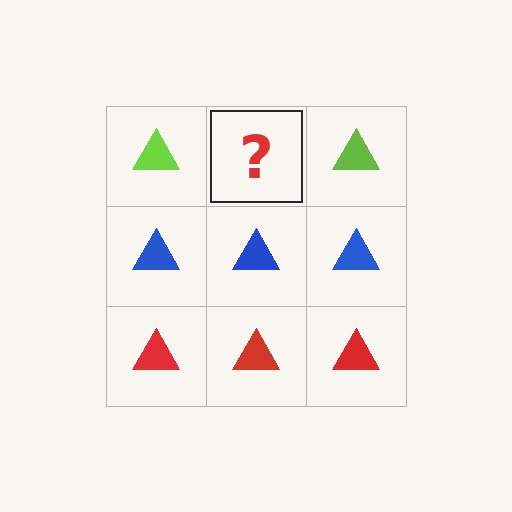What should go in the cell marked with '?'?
The missing cell should contain a lime triangle.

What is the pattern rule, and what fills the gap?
The rule is that each row has a consistent color. The gap should be filled with a lime triangle.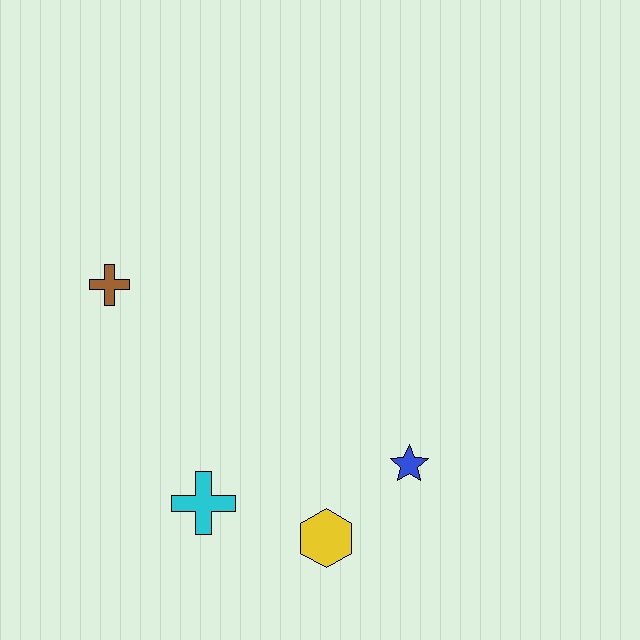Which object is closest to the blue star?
The yellow hexagon is closest to the blue star.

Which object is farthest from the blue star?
The brown cross is farthest from the blue star.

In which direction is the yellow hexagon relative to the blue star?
The yellow hexagon is to the left of the blue star.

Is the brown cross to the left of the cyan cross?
Yes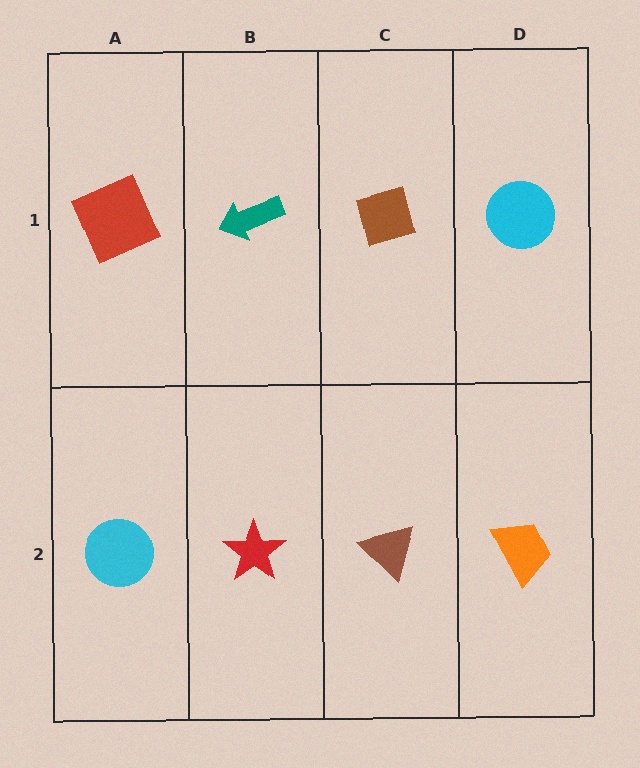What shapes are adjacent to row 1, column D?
An orange trapezoid (row 2, column D), a brown square (row 1, column C).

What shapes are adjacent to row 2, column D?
A cyan circle (row 1, column D), a brown triangle (row 2, column C).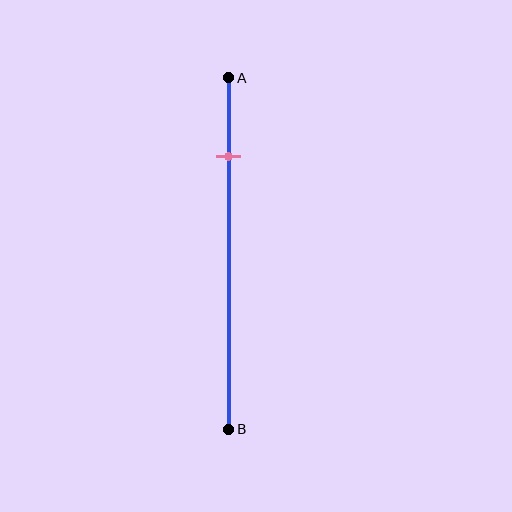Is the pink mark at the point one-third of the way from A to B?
No, the mark is at about 20% from A, not at the 33% one-third point.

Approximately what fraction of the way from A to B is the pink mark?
The pink mark is approximately 20% of the way from A to B.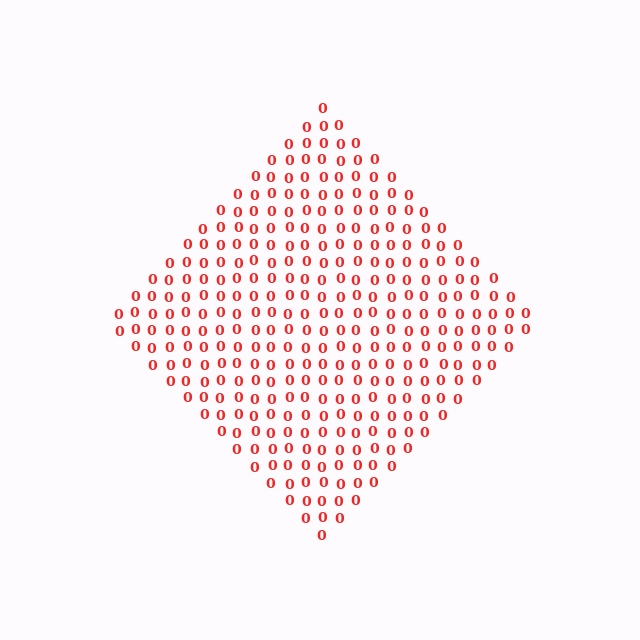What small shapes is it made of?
It is made of small digit 0's.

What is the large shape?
The large shape is a diamond.